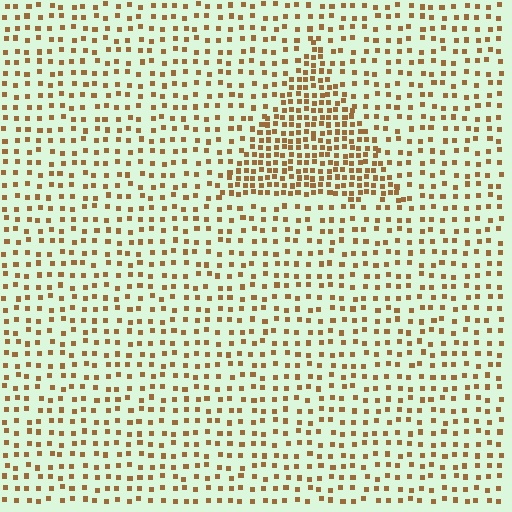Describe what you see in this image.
The image contains small brown elements arranged at two different densities. A triangle-shaped region is visible where the elements are more densely packed than the surrounding area.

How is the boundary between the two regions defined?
The boundary is defined by a change in element density (approximately 2.2x ratio). All elements are the same color, size, and shape.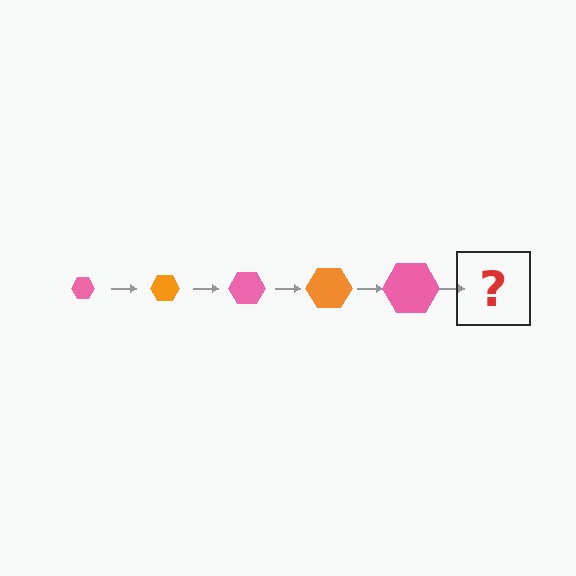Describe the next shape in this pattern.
It should be an orange hexagon, larger than the previous one.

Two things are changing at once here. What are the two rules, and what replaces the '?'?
The two rules are that the hexagon grows larger each step and the color cycles through pink and orange. The '?' should be an orange hexagon, larger than the previous one.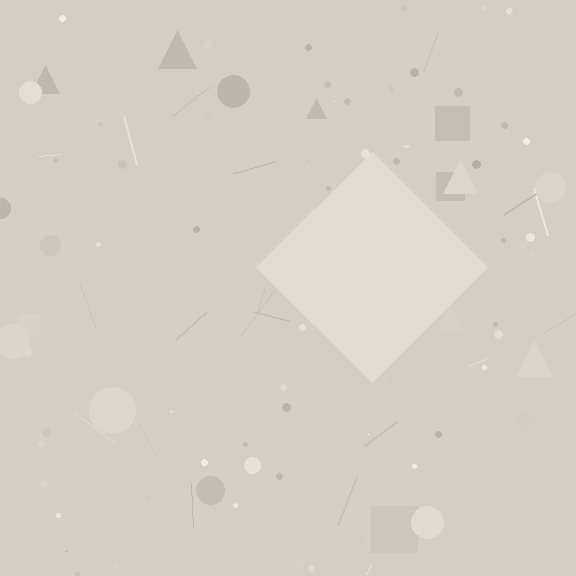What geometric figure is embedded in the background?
A diamond is embedded in the background.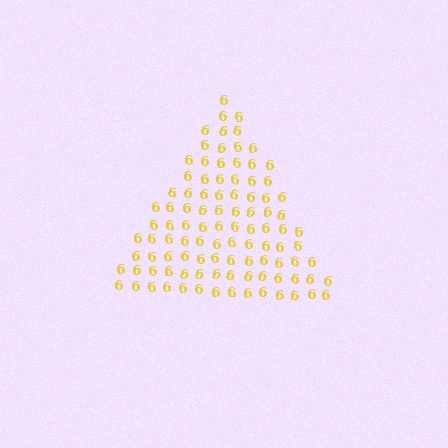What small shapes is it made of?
It is made of small digit 6's.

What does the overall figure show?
The overall figure shows a triangle.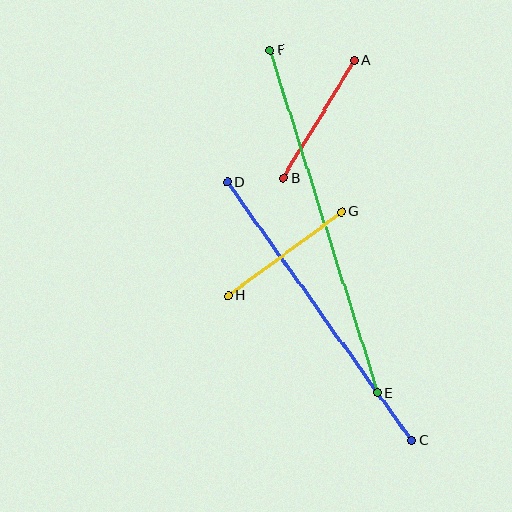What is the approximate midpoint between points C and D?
The midpoint is at approximately (319, 311) pixels.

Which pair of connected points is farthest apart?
Points E and F are farthest apart.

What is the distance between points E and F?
The distance is approximately 359 pixels.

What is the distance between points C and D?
The distance is approximately 318 pixels.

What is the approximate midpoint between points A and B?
The midpoint is at approximately (319, 119) pixels.